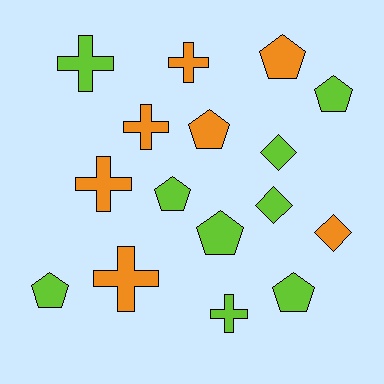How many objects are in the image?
There are 16 objects.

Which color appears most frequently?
Lime, with 9 objects.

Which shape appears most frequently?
Pentagon, with 7 objects.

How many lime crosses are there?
There are 2 lime crosses.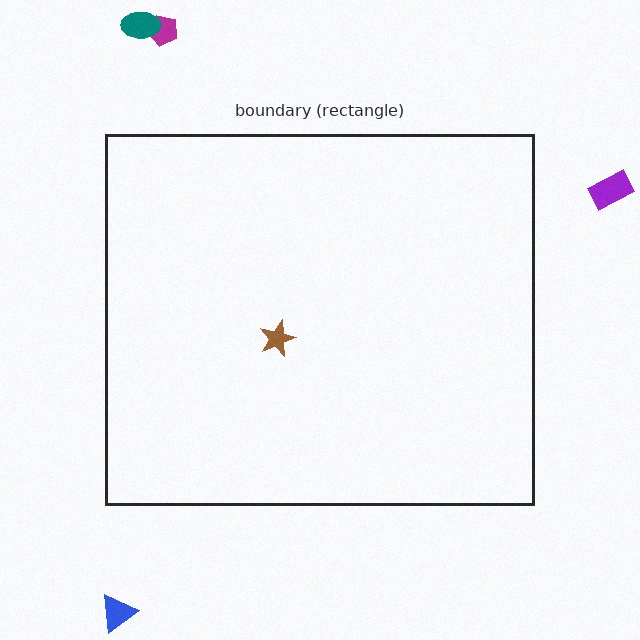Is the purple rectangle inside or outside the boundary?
Outside.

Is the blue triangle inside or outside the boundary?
Outside.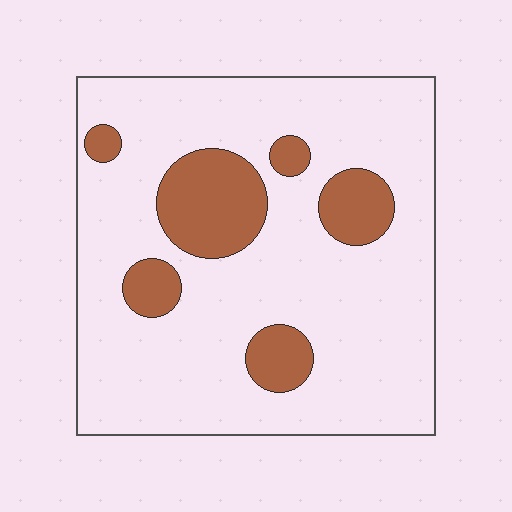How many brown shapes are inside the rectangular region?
6.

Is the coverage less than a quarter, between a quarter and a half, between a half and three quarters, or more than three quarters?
Less than a quarter.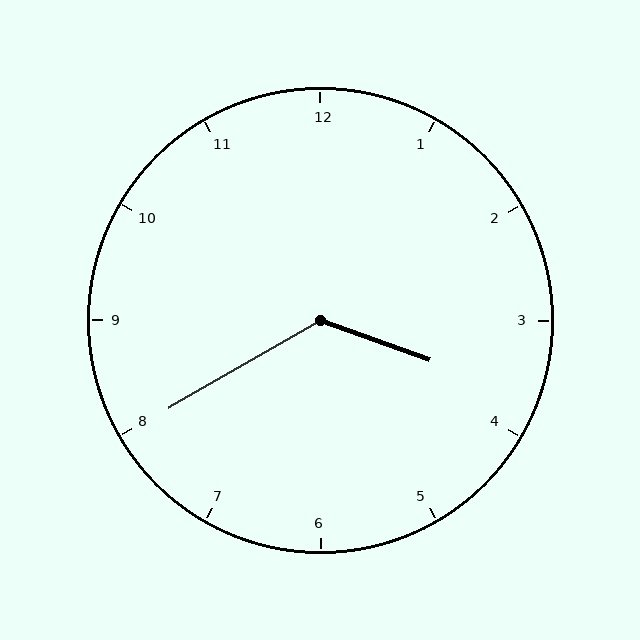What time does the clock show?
3:40.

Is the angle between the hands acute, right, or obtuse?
It is obtuse.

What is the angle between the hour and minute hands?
Approximately 130 degrees.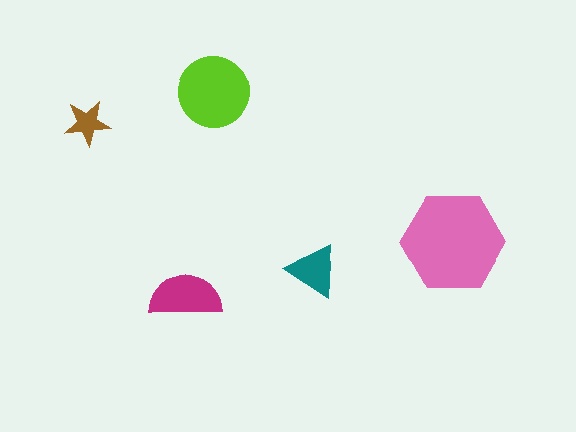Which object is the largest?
The pink hexagon.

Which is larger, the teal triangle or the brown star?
The teal triangle.